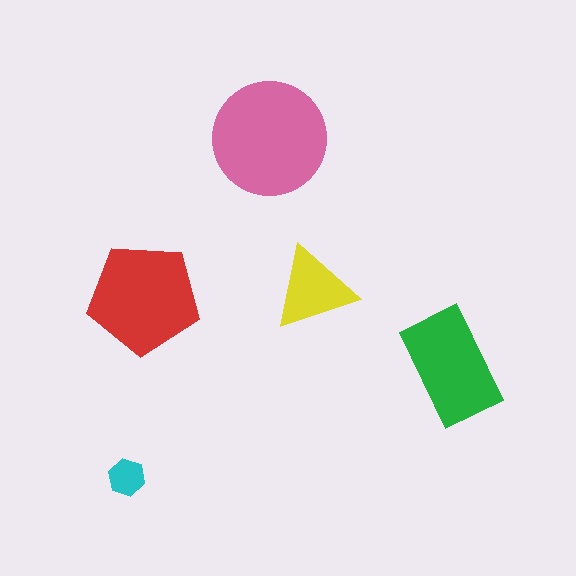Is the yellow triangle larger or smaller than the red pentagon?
Smaller.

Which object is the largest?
The pink circle.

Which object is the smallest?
The cyan hexagon.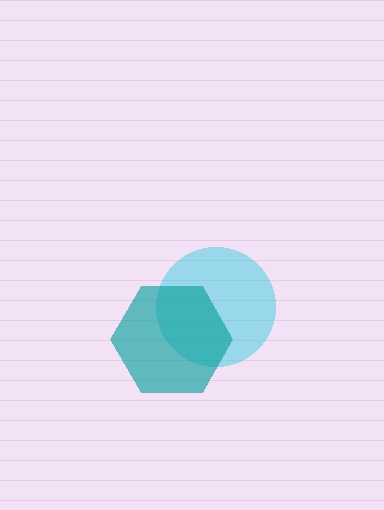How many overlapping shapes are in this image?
There are 2 overlapping shapes in the image.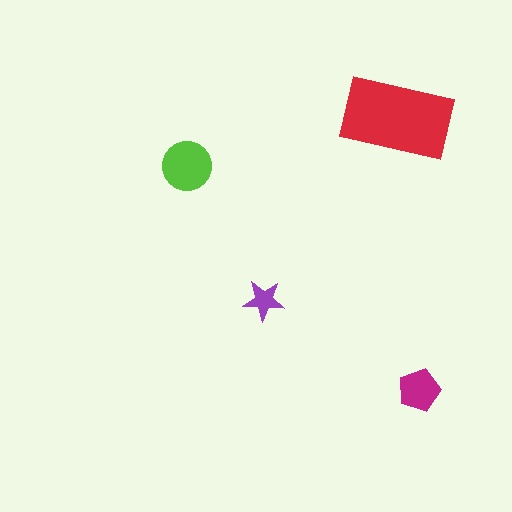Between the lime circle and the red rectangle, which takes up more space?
The red rectangle.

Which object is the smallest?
The purple star.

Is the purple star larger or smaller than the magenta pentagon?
Smaller.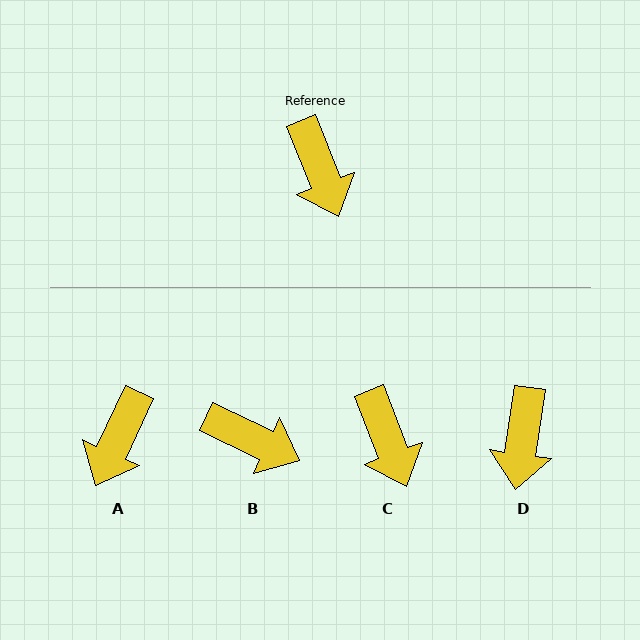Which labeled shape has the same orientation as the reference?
C.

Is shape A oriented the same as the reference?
No, it is off by about 46 degrees.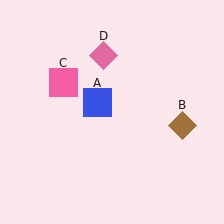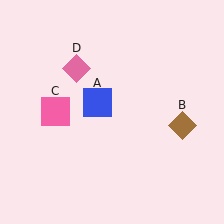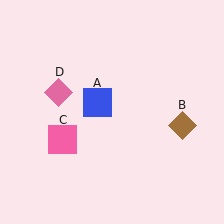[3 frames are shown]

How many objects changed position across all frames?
2 objects changed position: pink square (object C), pink diamond (object D).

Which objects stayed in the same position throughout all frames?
Blue square (object A) and brown diamond (object B) remained stationary.